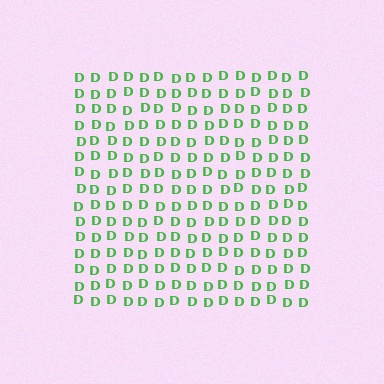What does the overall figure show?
The overall figure shows a square.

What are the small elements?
The small elements are letter D's.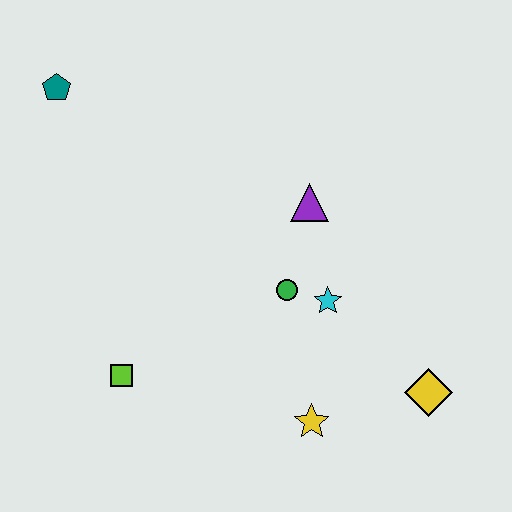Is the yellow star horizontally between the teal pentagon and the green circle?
No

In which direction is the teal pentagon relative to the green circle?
The teal pentagon is to the left of the green circle.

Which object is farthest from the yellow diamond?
The teal pentagon is farthest from the yellow diamond.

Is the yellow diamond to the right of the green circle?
Yes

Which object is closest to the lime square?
The green circle is closest to the lime square.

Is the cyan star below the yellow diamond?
No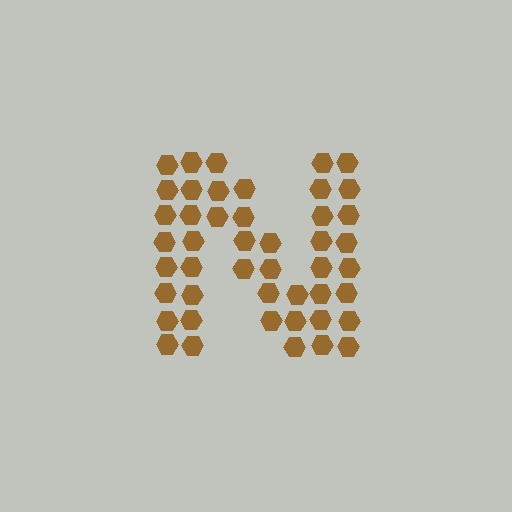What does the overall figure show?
The overall figure shows the letter N.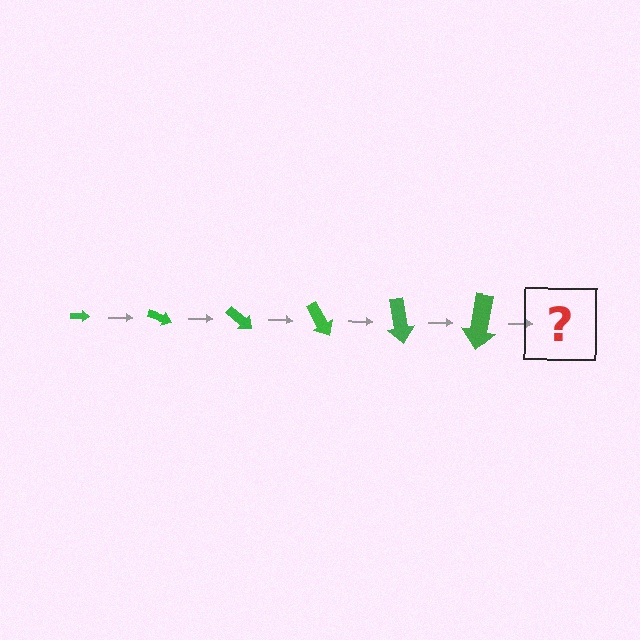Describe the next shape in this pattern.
It should be an arrow, larger than the previous one and rotated 120 degrees from the start.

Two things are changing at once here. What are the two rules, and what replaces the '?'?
The two rules are that the arrow grows larger each step and it rotates 20 degrees each step. The '?' should be an arrow, larger than the previous one and rotated 120 degrees from the start.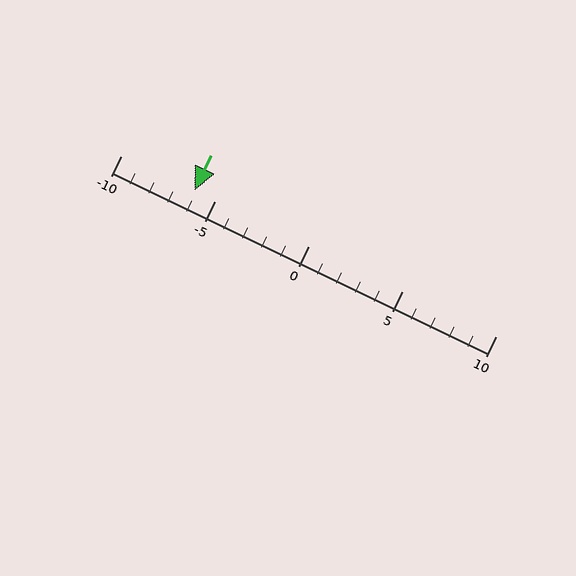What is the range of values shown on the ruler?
The ruler shows values from -10 to 10.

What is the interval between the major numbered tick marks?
The major tick marks are spaced 5 units apart.